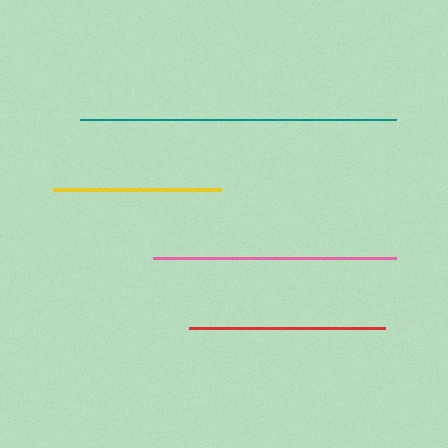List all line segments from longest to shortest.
From longest to shortest: teal, pink, red, yellow.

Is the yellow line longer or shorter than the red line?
The red line is longer than the yellow line.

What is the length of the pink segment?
The pink segment is approximately 243 pixels long.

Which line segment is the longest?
The teal line is the longest at approximately 316 pixels.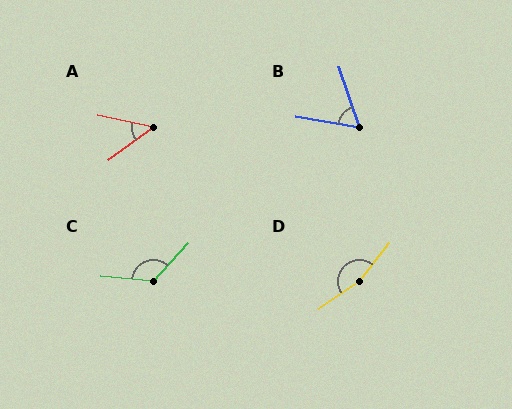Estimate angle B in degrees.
Approximately 62 degrees.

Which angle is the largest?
D, at approximately 161 degrees.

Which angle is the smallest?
A, at approximately 49 degrees.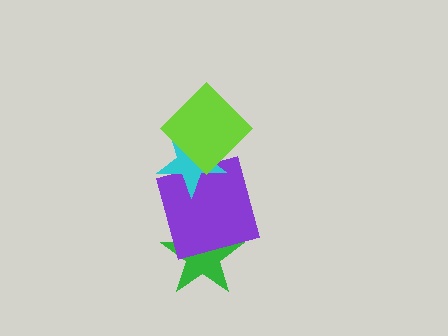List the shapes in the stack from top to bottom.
From top to bottom: the lime diamond, the cyan star, the purple square, the green star.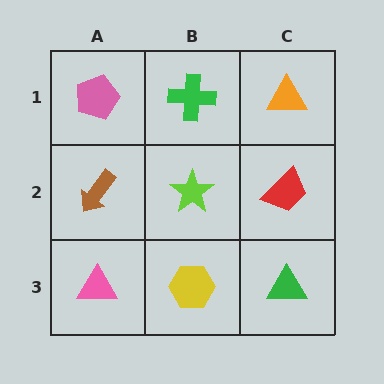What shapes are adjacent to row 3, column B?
A lime star (row 2, column B), a pink triangle (row 3, column A), a green triangle (row 3, column C).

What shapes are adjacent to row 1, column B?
A lime star (row 2, column B), a pink pentagon (row 1, column A), an orange triangle (row 1, column C).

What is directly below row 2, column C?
A green triangle.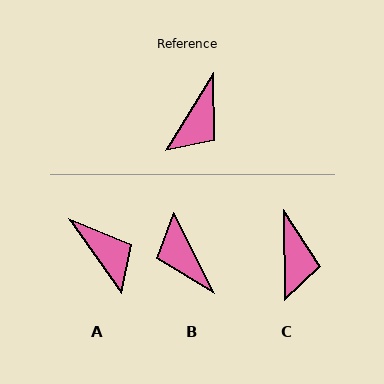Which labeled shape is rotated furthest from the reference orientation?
B, about 121 degrees away.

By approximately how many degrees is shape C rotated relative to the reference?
Approximately 33 degrees counter-clockwise.